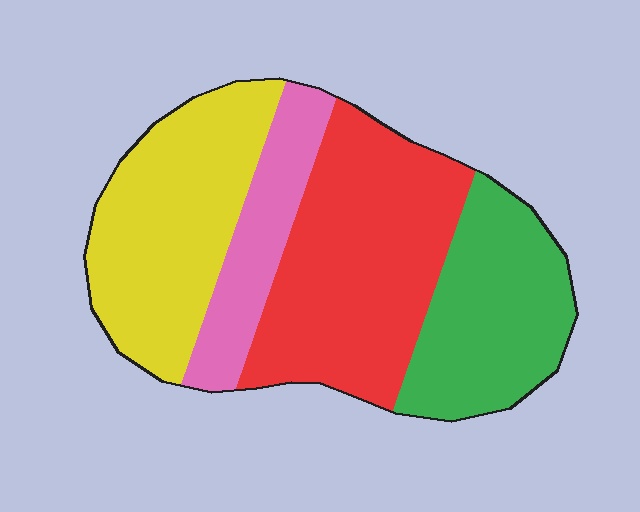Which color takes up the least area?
Pink, at roughly 15%.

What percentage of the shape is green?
Green covers 23% of the shape.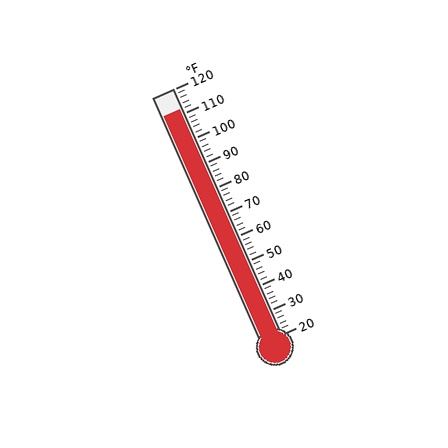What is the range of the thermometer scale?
The thermometer scale ranges from 20°F to 120°F.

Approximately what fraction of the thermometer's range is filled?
The thermometer is filled to approximately 90% of its range.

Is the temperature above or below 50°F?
The temperature is above 50°F.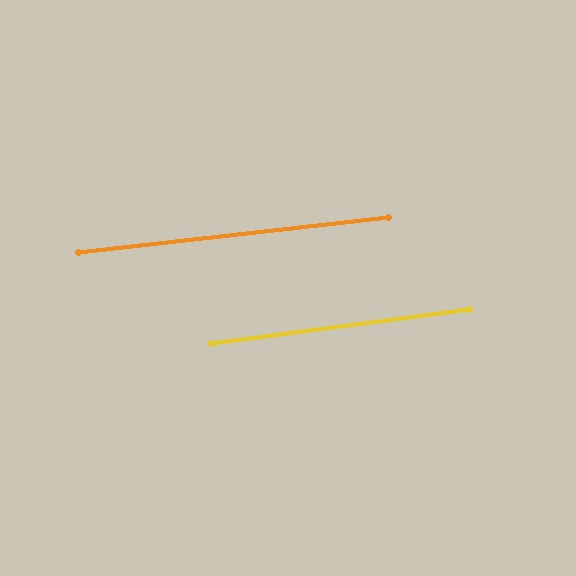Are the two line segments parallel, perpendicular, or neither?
Parallel — their directions differ by only 1.1°.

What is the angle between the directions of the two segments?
Approximately 1 degree.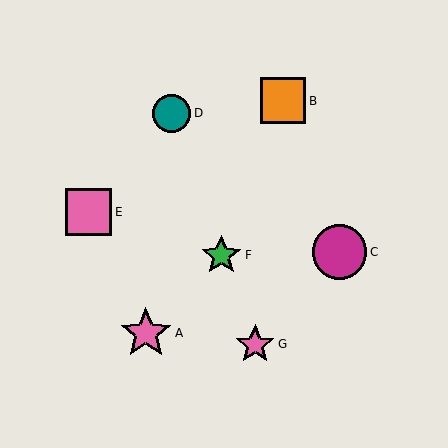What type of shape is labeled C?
Shape C is a magenta circle.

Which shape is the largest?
The magenta circle (labeled C) is the largest.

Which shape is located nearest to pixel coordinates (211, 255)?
The green star (labeled F) at (221, 255) is nearest to that location.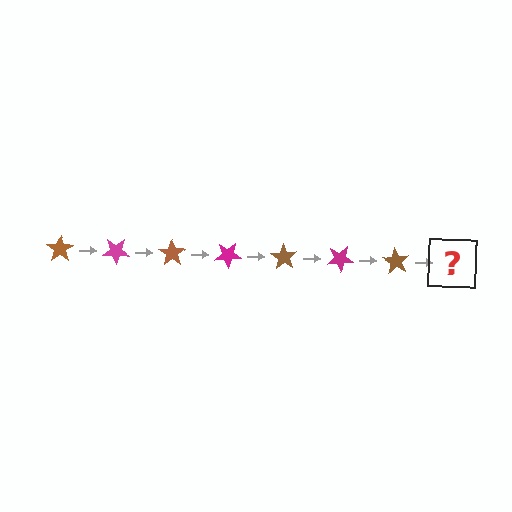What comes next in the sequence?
The next element should be a magenta star, rotated 245 degrees from the start.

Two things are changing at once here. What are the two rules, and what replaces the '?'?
The two rules are that it rotates 35 degrees each step and the color cycles through brown and magenta. The '?' should be a magenta star, rotated 245 degrees from the start.